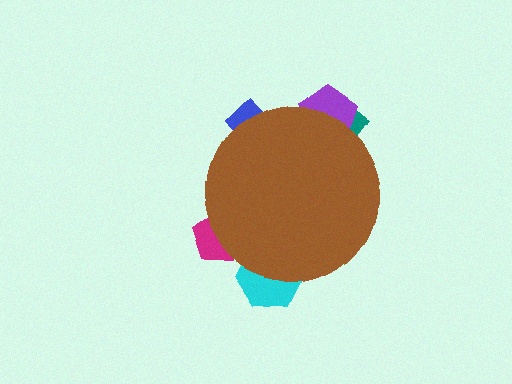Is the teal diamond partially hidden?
Yes, the teal diamond is partially hidden behind the brown circle.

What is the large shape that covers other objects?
A brown circle.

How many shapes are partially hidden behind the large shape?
5 shapes are partially hidden.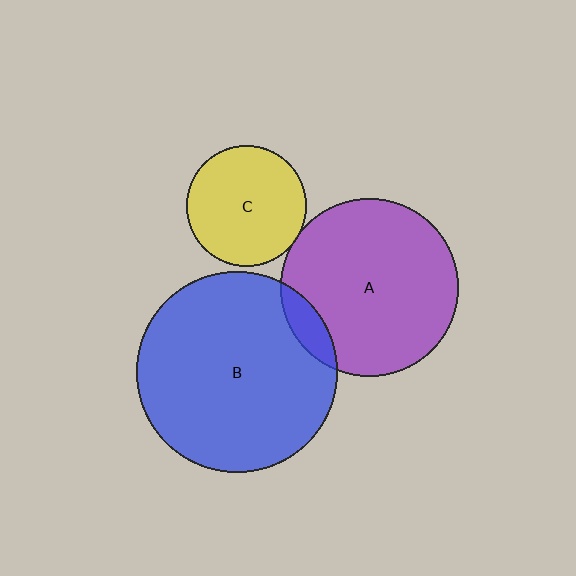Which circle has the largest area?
Circle B (blue).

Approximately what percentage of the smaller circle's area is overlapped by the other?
Approximately 10%.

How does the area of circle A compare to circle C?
Approximately 2.2 times.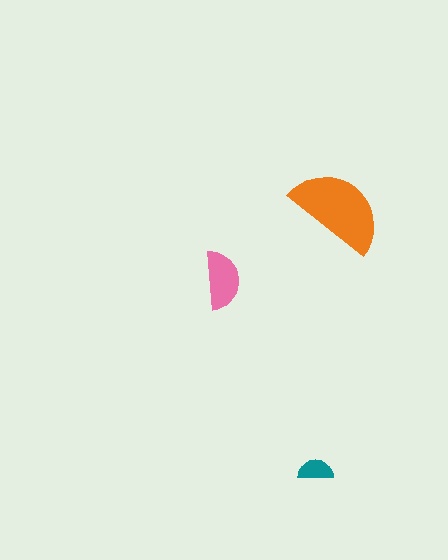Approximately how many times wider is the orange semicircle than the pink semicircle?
About 1.5 times wider.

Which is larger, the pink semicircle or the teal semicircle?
The pink one.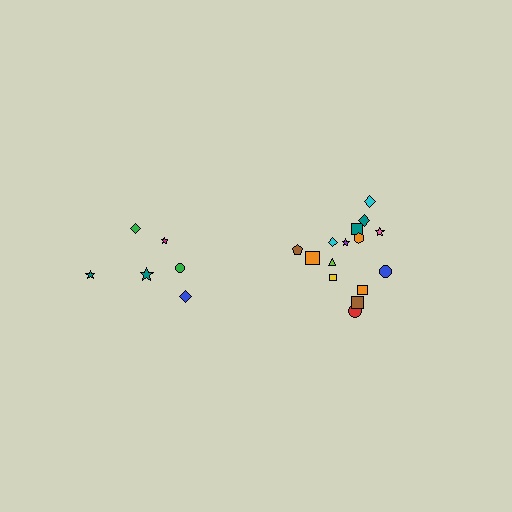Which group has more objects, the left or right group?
The right group.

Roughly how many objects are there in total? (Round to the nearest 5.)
Roughly 20 objects in total.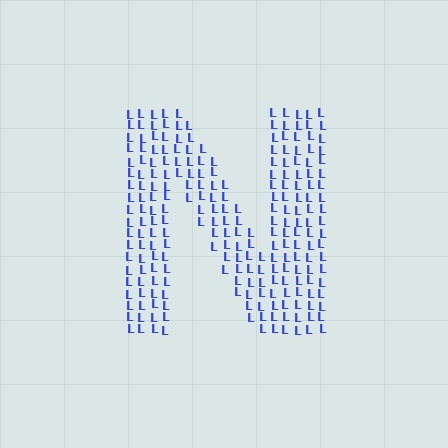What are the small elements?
The small elements are letter L's.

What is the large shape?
The large shape is the letter N.